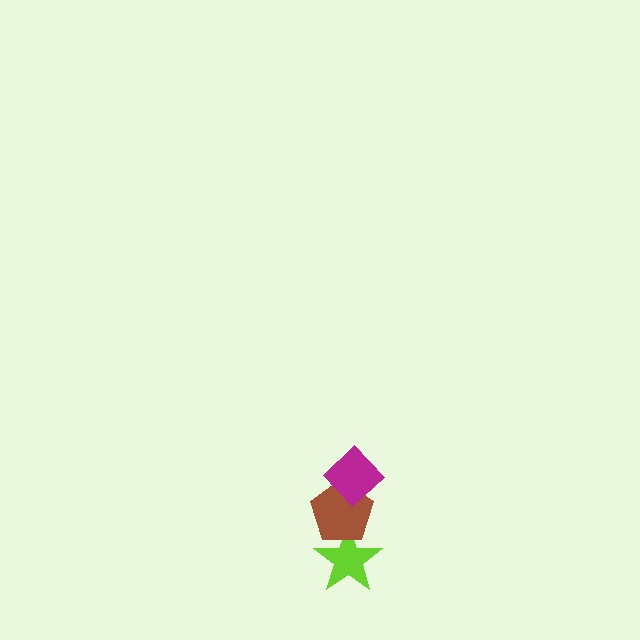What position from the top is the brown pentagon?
The brown pentagon is 2nd from the top.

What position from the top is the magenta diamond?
The magenta diamond is 1st from the top.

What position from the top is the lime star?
The lime star is 3rd from the top.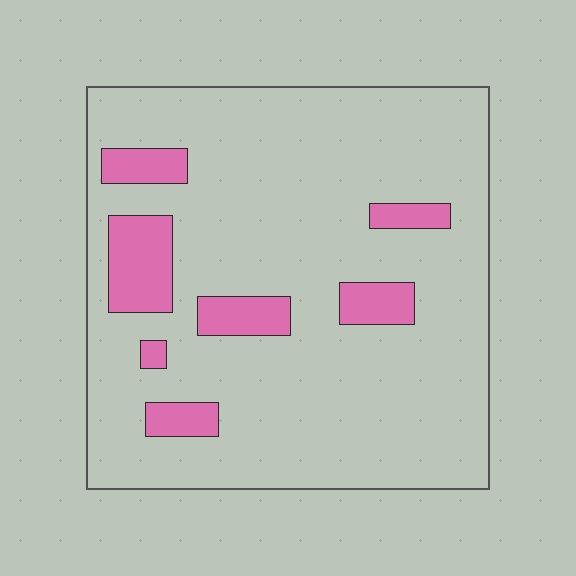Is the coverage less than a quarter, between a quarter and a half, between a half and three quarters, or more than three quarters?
Less than a quarter.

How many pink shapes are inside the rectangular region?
7.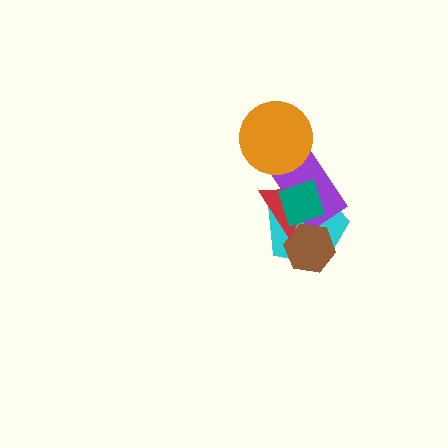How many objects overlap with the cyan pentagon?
4 objects overlap with the cyan pentagon.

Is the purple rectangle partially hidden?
Yes, it is partially covered by another shape.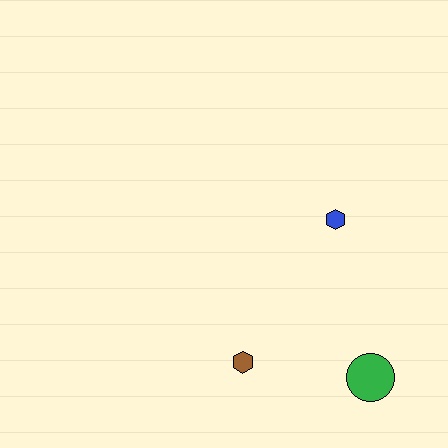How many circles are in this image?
There is 1 circle.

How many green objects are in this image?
There is 1 green object.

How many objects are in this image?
There are 3 objects.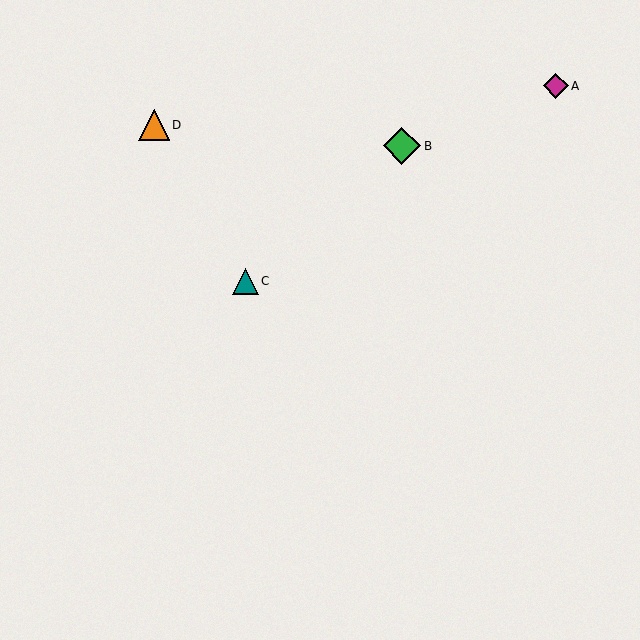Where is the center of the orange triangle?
The center of the orange triangle is at (154, 125).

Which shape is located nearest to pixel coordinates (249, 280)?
The teal triangle (labeled C) at (245, 281) is nearest to that location.